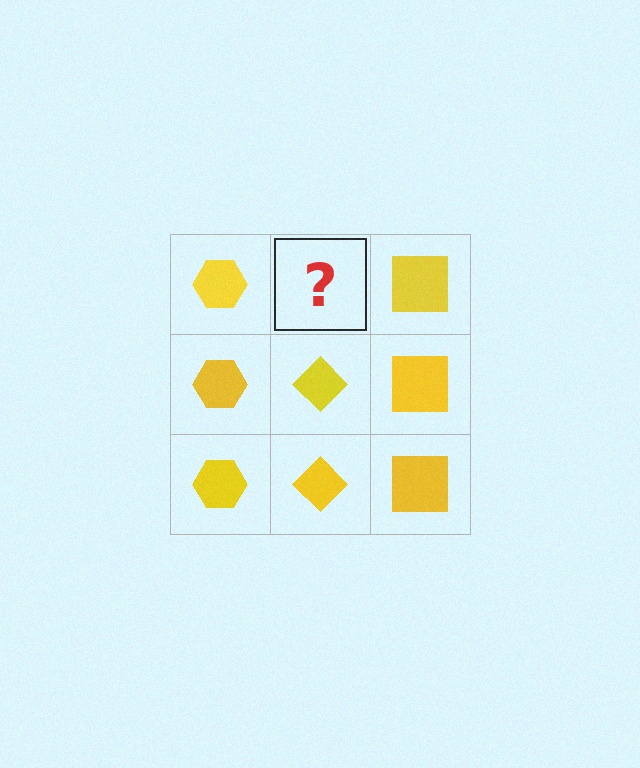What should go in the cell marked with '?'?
The missing cell should contain a yellow diamond.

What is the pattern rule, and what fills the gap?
The rule is that each column has a consistent shape. The gap should be filled with a yellow diamond.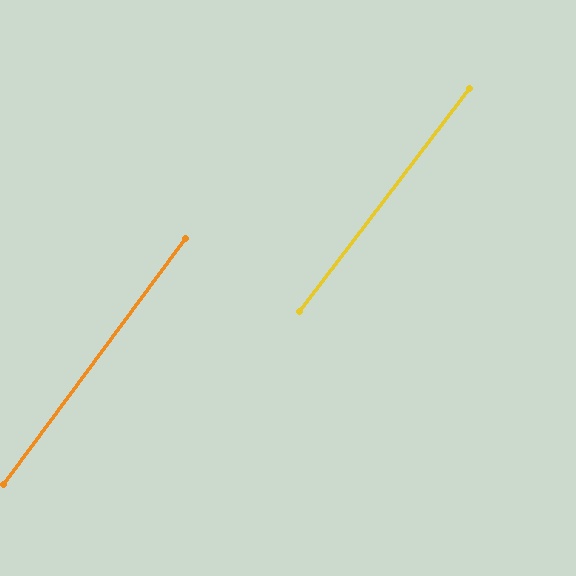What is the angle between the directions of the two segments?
Approximately 1 degree.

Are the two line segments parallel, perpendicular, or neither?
Parallel — their directions differ by only 0.9°.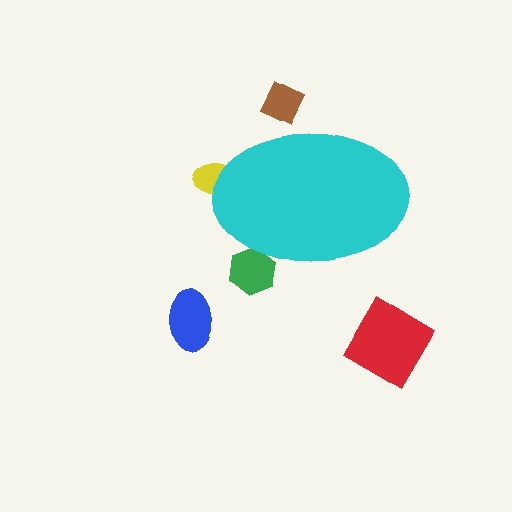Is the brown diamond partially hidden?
Yes, the brown diamond is partially hidden behind the cyan ellipse.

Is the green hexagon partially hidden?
Yes, the green hexagon is partially hidden behind the cyan ellipse.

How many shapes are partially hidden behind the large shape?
3 shapes are partially hidden.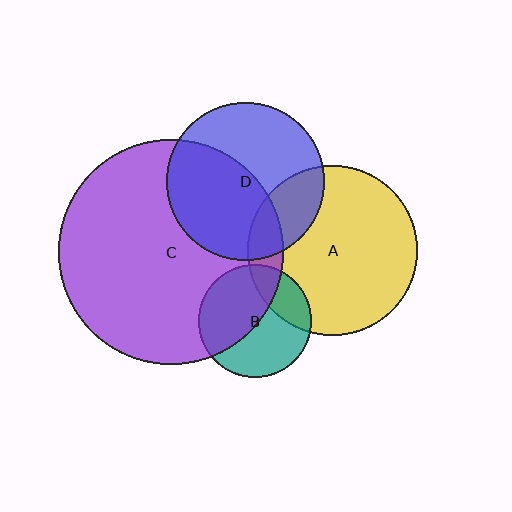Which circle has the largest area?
Circle C (purple).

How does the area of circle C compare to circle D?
Approximately 2.0 times.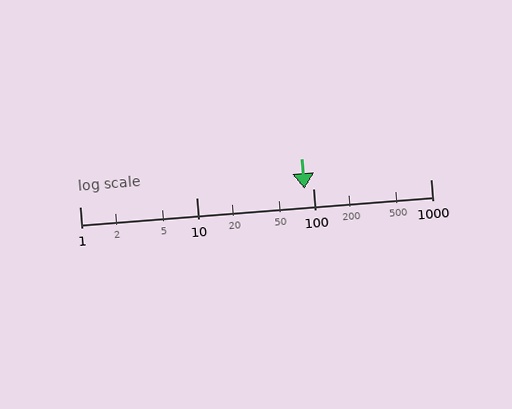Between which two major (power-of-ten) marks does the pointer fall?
The pointer is between 10 and 100.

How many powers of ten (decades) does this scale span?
The scale spans 3 decades, from 1 to 1000.